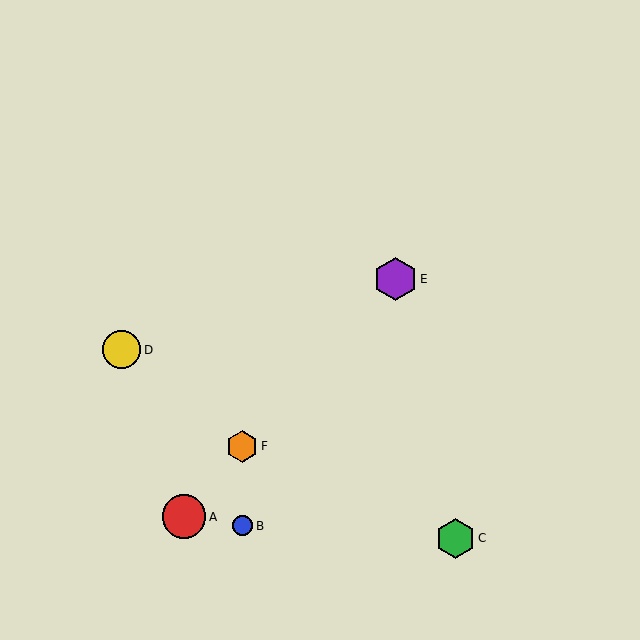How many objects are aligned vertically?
2 objects (B, F) are aligned vertically.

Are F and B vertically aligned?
Yes, both are at x≈242.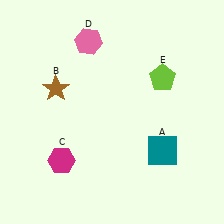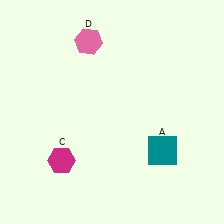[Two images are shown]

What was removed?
The lime pentagon (E), the brown star (B) were removed in Image 2.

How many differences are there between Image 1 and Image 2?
There are 2 differences between the two images.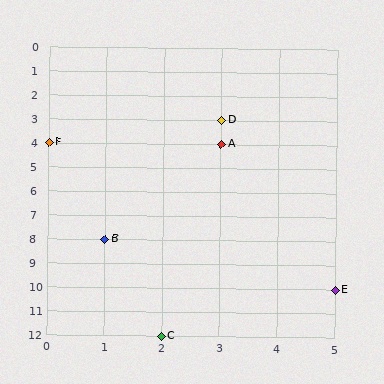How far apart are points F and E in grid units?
Points F and E are 5 columns and 6 rows apart (about 7.8 grid units diagonally).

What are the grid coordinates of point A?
Point A is at grid coordinates (3, 4).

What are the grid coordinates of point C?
Point C is at grid coordinates (2, 12).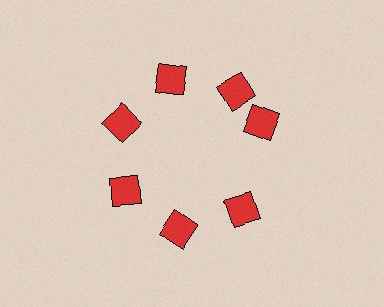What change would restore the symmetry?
The symmetry would be restored by rotating it back into even spacing with its neighbors so that all 7 diamonds sit at equal angles and equal distance from the center.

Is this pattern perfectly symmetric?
No. The 7 red diamonds are arranged in a ring, but one element near the 3 o'clock position is rotated out of alignment along the ring, breaking the 7-fold rotational symmetry.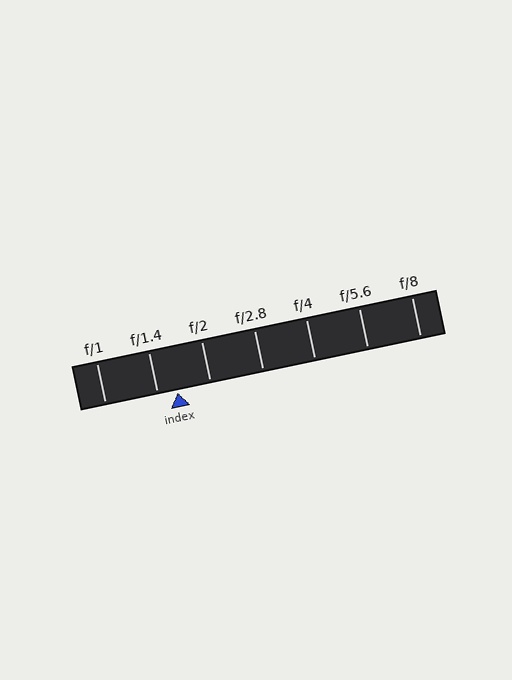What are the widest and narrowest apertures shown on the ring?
The widest aperture shown is f/1 and the narrowest is f/8.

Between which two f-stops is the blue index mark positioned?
The index mark is between f/1.4 and f/2.